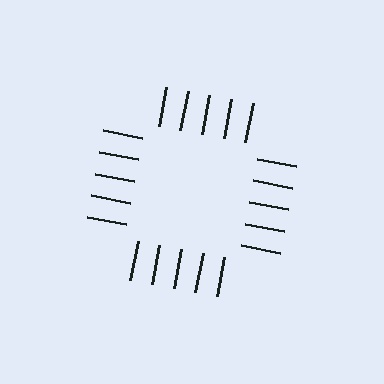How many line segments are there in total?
20 — 5 along each of the 4 edges.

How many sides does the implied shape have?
4 sides — the line-ends trace a square.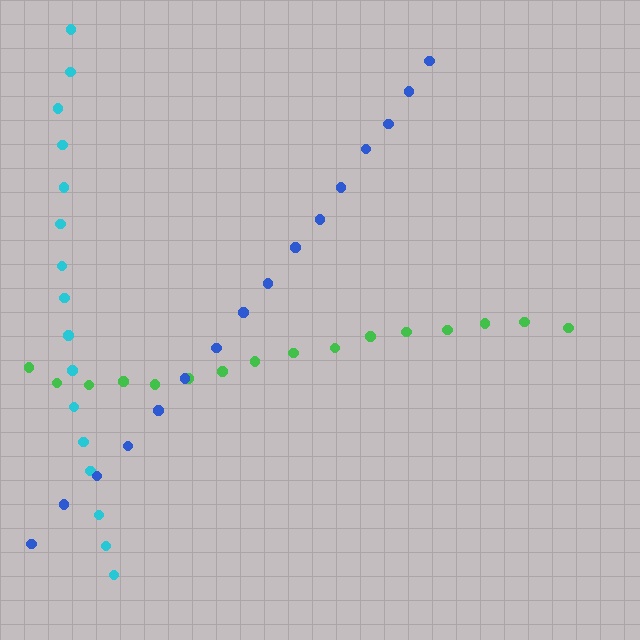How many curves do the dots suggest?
There are 3 distinct paths.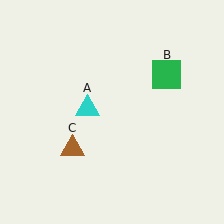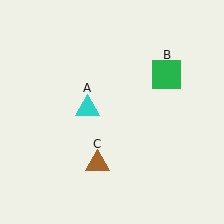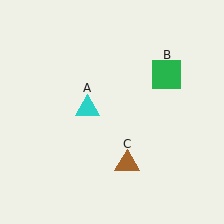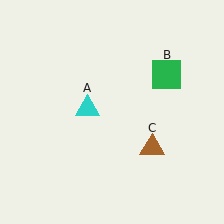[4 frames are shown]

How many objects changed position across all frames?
1 object changed position: brown triangle (object C).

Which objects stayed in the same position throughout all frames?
Cyan triangle (object A) and green square (object B) remained stationary.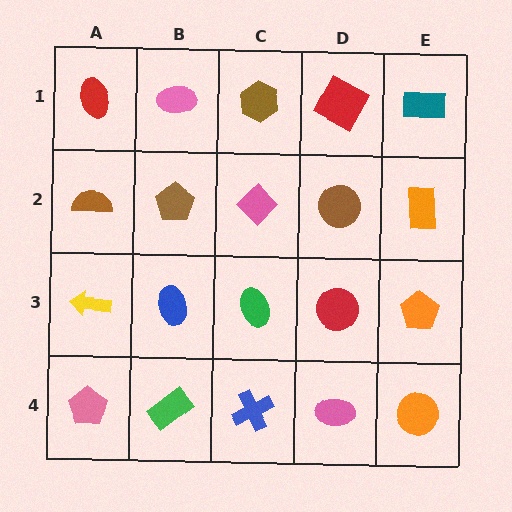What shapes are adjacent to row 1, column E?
An orange rectangle (row 2, column E), a red square (row 1, column D).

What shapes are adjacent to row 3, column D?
A brown circle (row 2, column D), a pink ellipse (row 4, column D), a green ellipse (row 3, column C), an orange pentagon (row 3, column E).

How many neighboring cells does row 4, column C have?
3.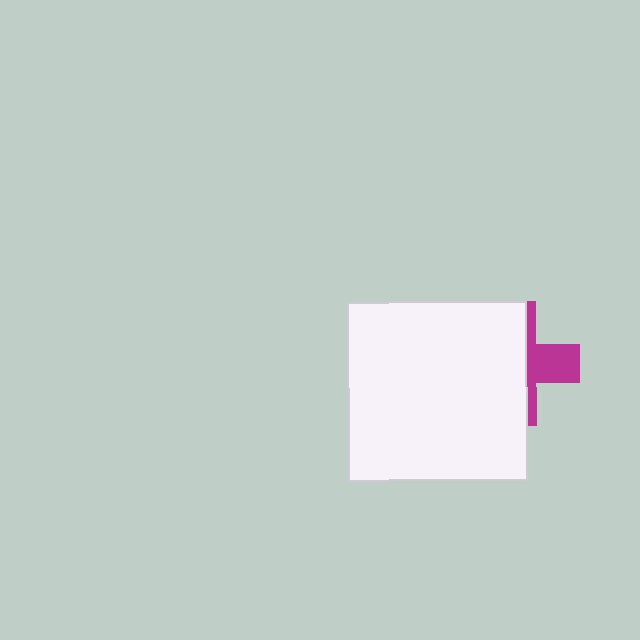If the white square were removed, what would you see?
You would see the complete magenta cross.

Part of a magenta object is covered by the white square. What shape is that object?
It is a cross.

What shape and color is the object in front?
The object in front is a white square.